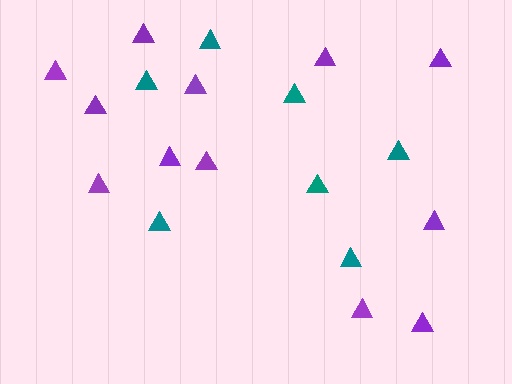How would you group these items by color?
There are 2 groups: one group of purple triangles (12) and one group of teal triangles (7).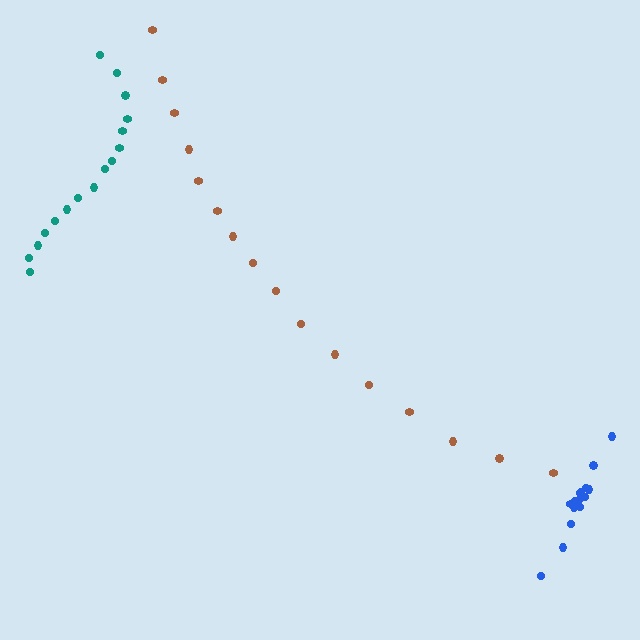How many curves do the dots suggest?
There are 3 distinct paths.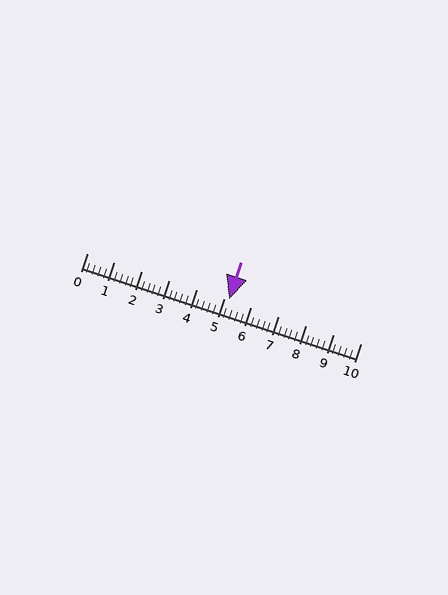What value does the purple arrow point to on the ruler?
The purple arrow points to approximately 5.2.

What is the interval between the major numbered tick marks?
The major tick marks are spaced 1 units apart.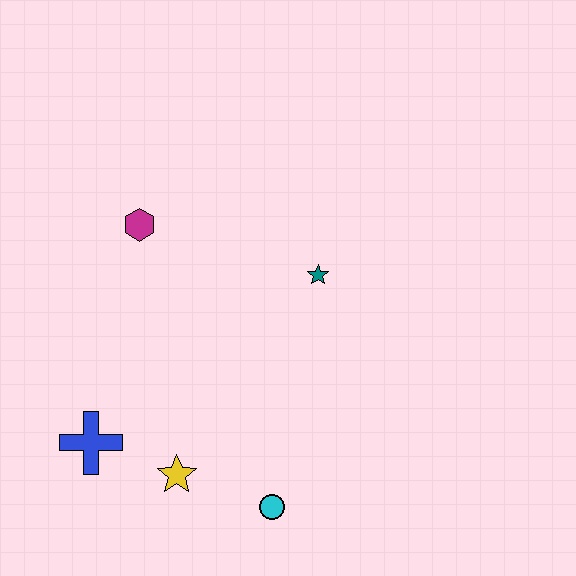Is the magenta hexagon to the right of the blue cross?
Yes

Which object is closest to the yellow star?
The blue cross is closest to the yellow star.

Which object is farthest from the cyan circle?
The magenta hexagon is farthest from the cyan circle.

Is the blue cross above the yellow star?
Yes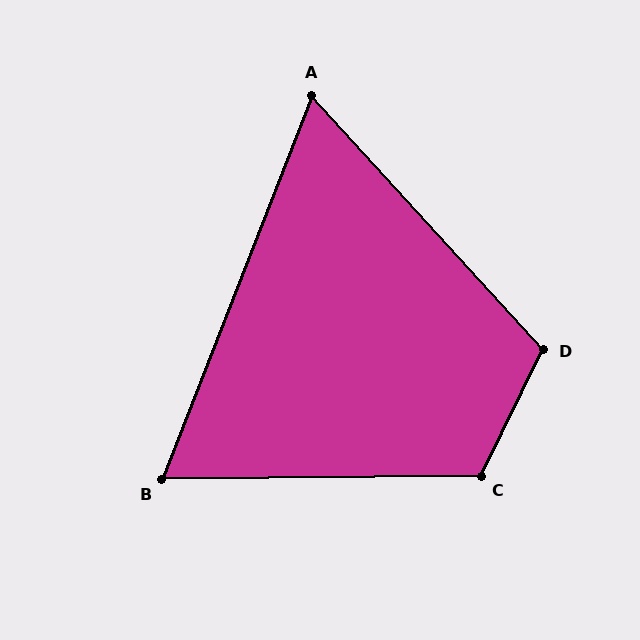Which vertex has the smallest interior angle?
A, at approximately 64 degrees.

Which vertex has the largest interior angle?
C, at approximately 116 degrees.